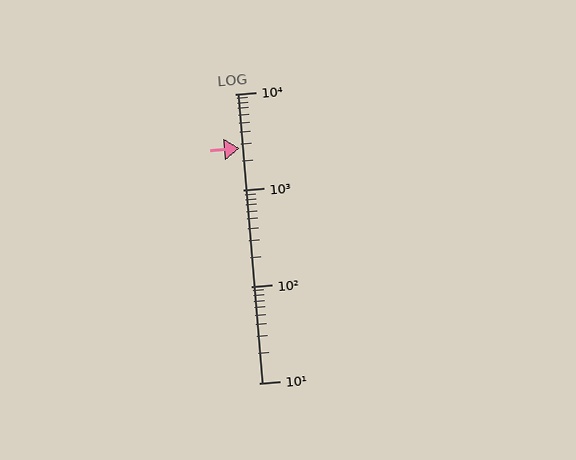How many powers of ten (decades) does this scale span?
The scale spans 3 decades, from 10 to 10000.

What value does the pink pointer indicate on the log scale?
The pointer indicates approximately 2700.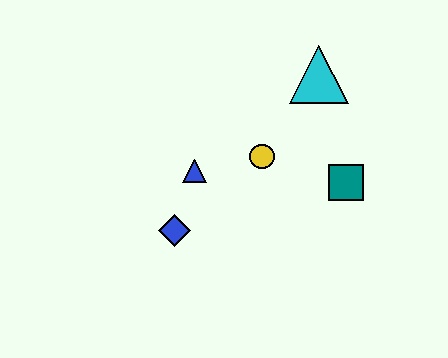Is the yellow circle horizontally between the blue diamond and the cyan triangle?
Yes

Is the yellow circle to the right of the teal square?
No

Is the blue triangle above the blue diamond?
Yes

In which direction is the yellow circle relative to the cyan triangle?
The yellow circle is below the cyan triangle.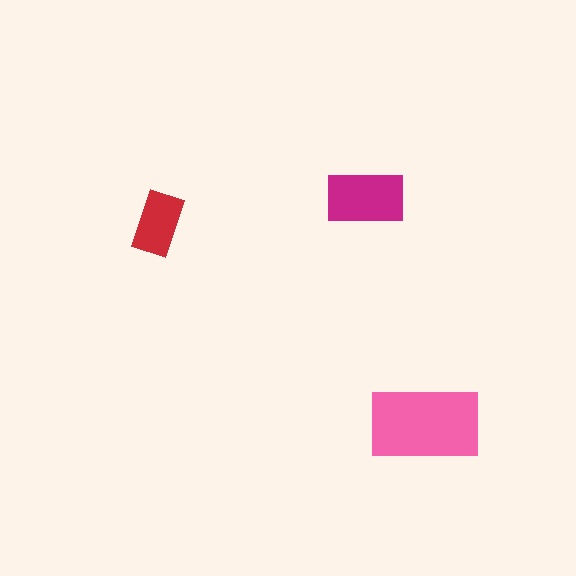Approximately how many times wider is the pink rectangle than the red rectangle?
About 2 times wider.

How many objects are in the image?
There are 3 objects in the image.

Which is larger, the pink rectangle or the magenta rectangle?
The pink one.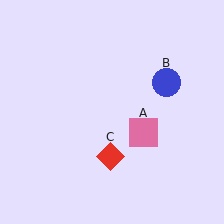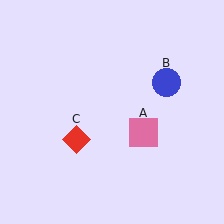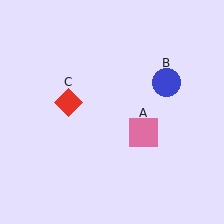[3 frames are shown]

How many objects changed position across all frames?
1 object changed position: red diamond (object C).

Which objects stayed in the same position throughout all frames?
Pink square (object A) and blue circle (object B) remained stationary.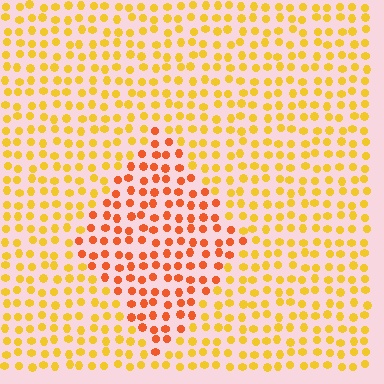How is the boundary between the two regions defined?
The boundary is defined purely by a slight shift in hue (about 33 degrees). Spacing, size, and orientation are identical on both sides.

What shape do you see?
I see a diamond.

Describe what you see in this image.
The image is filled with small yellow elements in a uniform arrangement. A diamond-shaped region is visible where the elements are tinted to a slightly different hue, forming a subtle color boundary.